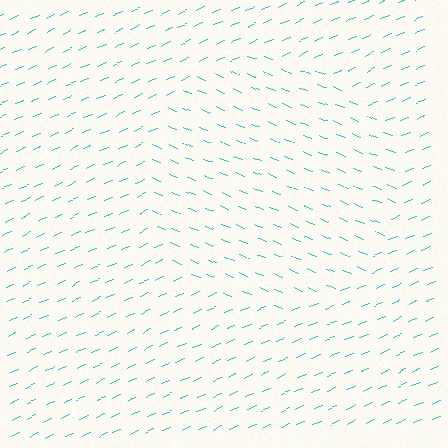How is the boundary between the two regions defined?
The boundary is defined purely by a change in line orientation (approximately 45 degrees difference). All lines are the same color and thickness.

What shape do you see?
I see a circle.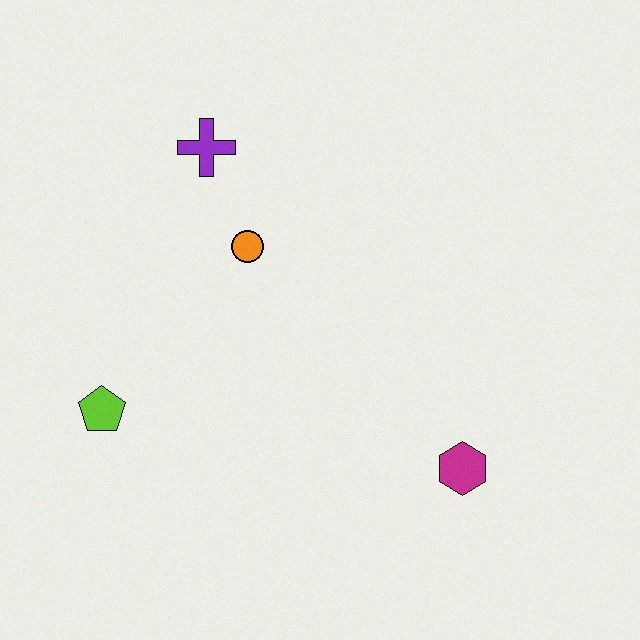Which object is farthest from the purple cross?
The magenta hexagon is farthest from the purple cross.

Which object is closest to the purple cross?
The orange circle is closest to the purple cross.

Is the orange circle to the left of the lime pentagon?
No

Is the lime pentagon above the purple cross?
No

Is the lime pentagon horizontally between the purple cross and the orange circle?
No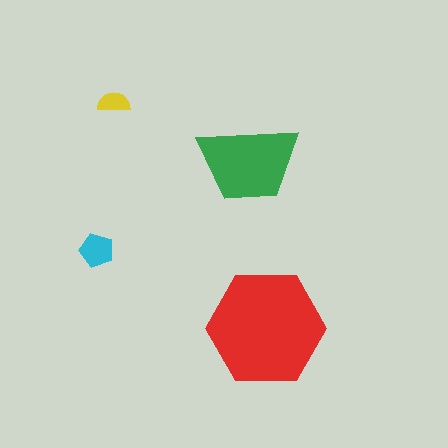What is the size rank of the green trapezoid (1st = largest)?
2nd.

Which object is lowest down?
The red hexagon is bottommost.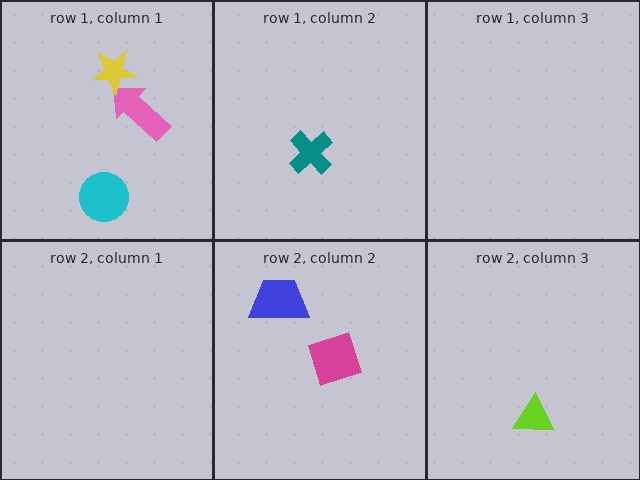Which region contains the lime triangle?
The row 2, column 3 region.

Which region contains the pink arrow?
The row 1, column 1 region.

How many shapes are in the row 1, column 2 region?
1.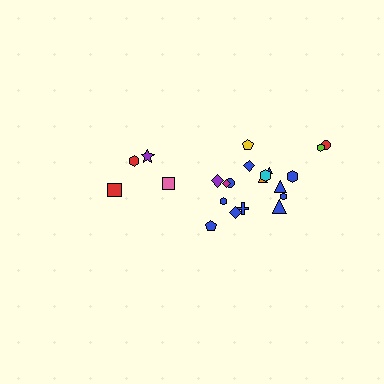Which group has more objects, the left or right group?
The right group.